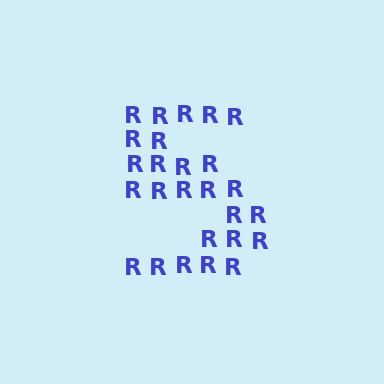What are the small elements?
The small elements are letter R's.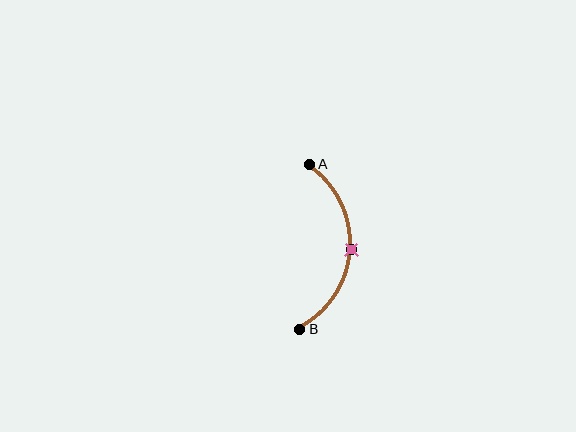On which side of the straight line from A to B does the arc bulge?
The arc bulges to the right of the straight line connecting A and B.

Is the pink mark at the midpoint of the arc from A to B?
Yes. The pink mark lies on the arc at equal arc-length from both A and B — it is the arc midpoint.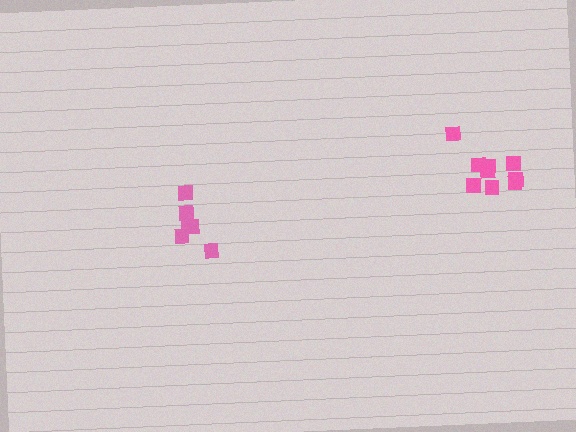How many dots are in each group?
Group 1: 6 dots, Group 2: 9 dots (15 total).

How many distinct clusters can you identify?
There are 2 distinct clusters.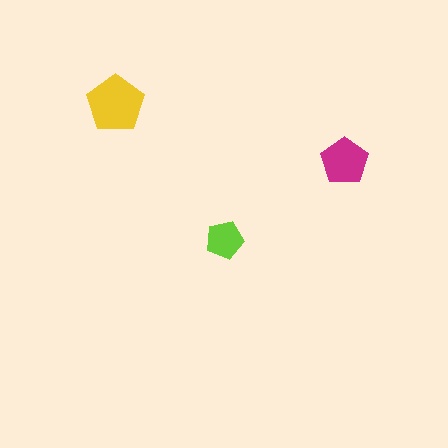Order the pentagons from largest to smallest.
the yellow one, the magenta one, the lime one.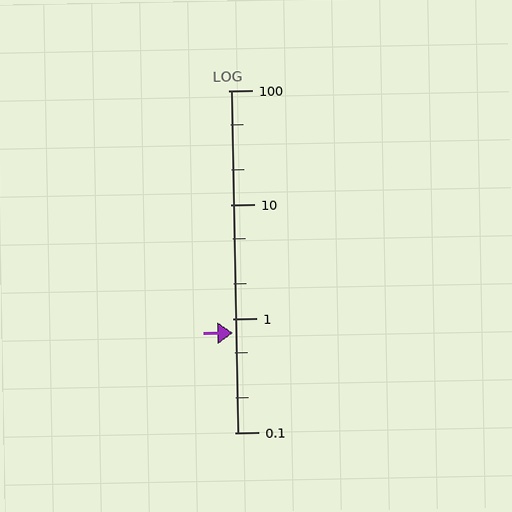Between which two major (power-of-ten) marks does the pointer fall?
The pointer is between 0.1 and 1.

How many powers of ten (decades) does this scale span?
The scale spans 3 decades, from 0.1 to 100.